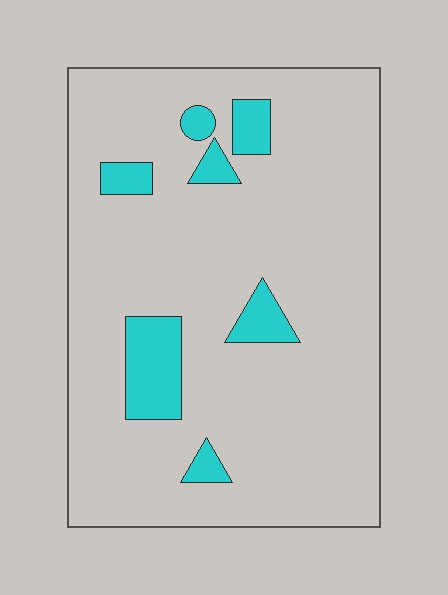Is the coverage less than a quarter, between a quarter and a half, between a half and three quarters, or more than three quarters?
Less than a quarter.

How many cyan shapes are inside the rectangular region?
7.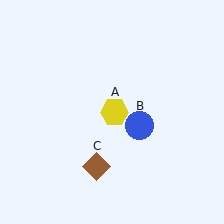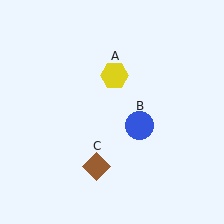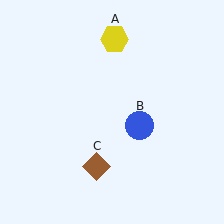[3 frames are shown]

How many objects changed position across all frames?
1 object changed position: yellow hexagon (object A).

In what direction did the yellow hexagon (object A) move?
The yellow hexagon (object A) moved up.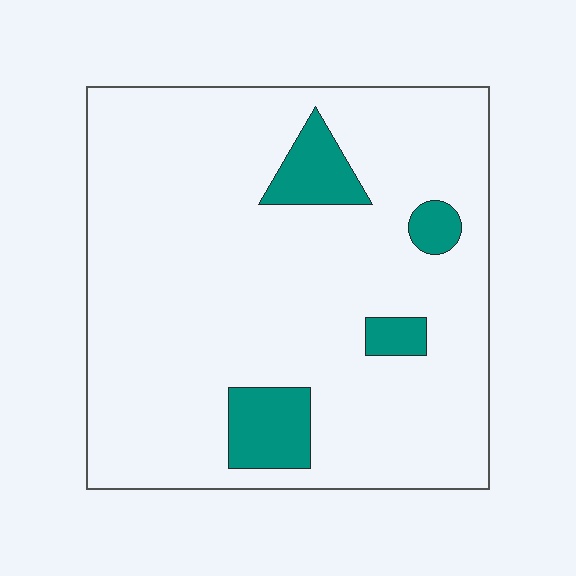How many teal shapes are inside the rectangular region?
4.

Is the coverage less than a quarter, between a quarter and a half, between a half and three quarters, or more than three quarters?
Less than a quarter.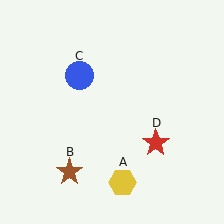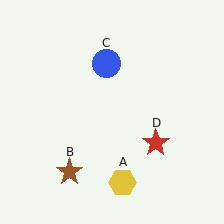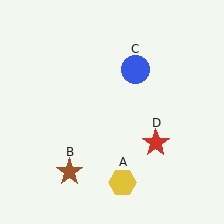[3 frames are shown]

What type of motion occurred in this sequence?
The blue circle (object C) rotated clockwise around the center of the scene.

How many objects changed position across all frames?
1 object changed position: blue circle (object C).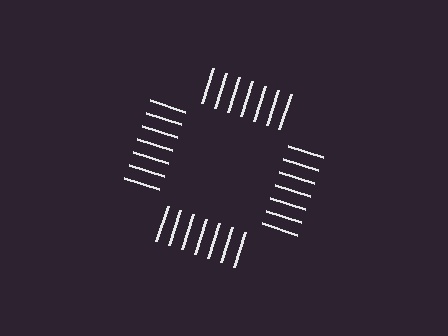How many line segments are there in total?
28 — 7 along each of the 4 edges.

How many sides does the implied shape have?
4 sides — the line-ends trace a square.